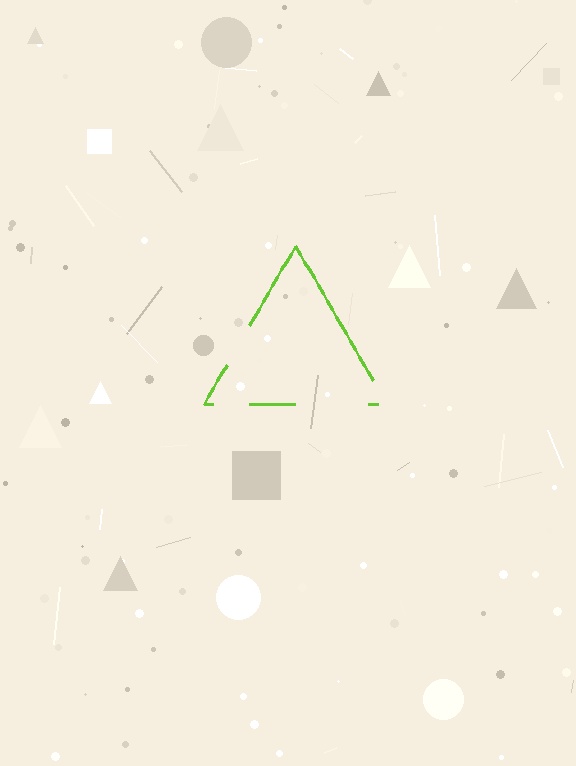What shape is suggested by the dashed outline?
The dashed outline suggests a triangle.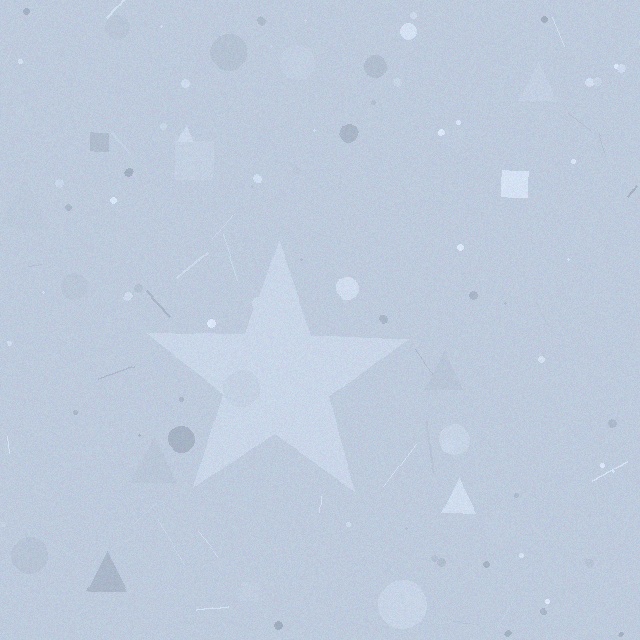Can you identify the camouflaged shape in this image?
The camouflaged shape is a star.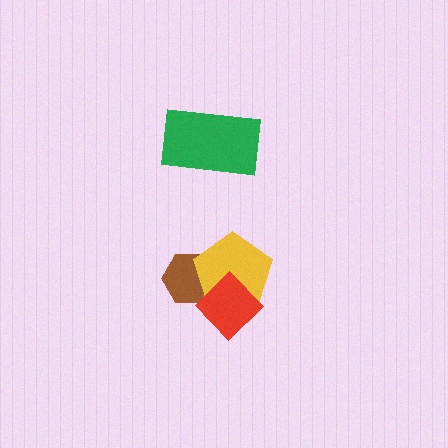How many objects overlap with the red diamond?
2 objects overlap with the red diamond.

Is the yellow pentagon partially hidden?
Yes, it is partially covered by another shape.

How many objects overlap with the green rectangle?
0 objects overlap with the green rectangle.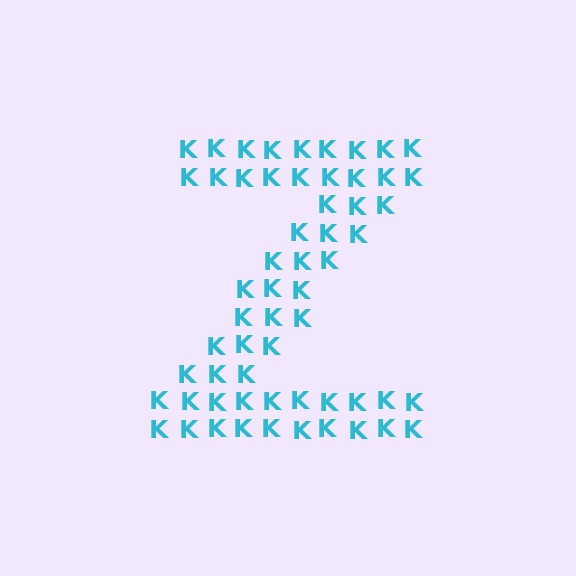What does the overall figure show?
The overall figure shows the letter Z.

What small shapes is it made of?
It is made of small letter K's.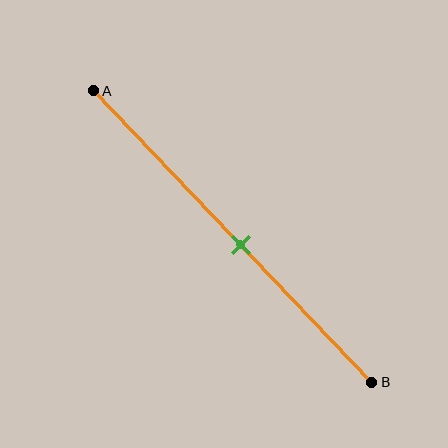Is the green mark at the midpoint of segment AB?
Yes, the mark is approximately at the midpoint.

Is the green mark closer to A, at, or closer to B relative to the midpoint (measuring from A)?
The green mark is approximately at the midpoint of segment AB.